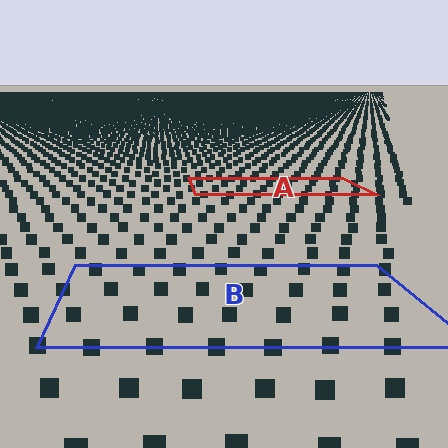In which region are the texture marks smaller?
The texture marks are smaller in region A, because it is farther away.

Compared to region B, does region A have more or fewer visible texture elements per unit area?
Region A has more texture elements per unit area — they are packed more densely because it is farther away.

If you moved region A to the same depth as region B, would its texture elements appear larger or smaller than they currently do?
They would appear larger. At a closer depth, the same texture elements are projected at a bigger on-screen size.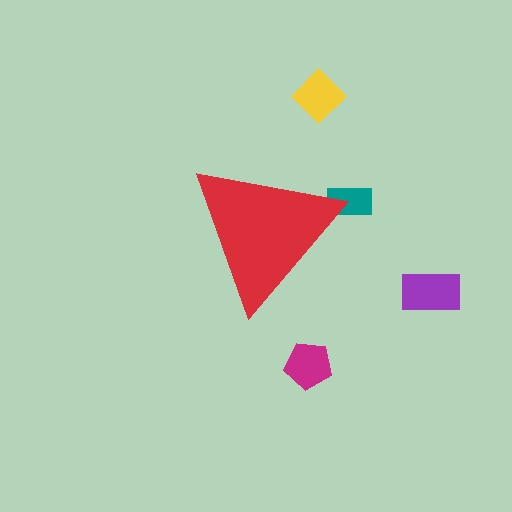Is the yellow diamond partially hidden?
No, the yellow diamond is fully visible.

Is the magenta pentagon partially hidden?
No, the magenta pentagon is fully visible.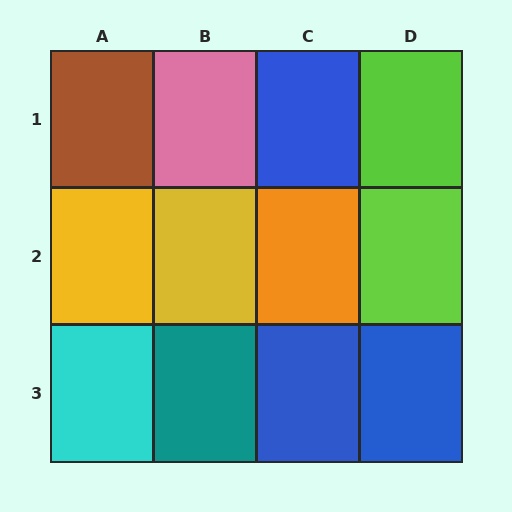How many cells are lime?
2 cells are lime.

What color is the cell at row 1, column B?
Pink.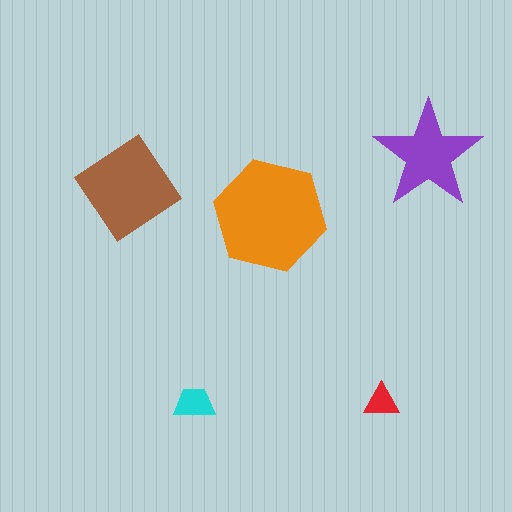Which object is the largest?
The orange hexagon.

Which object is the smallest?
The red triangle.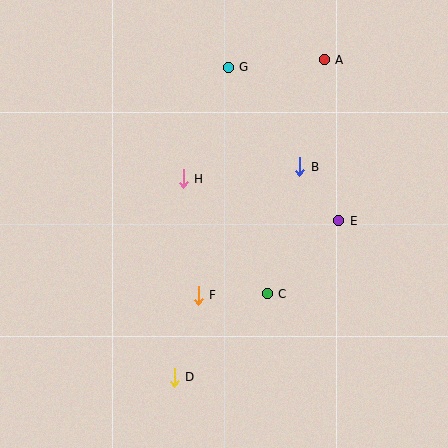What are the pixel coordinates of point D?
Point D is at (174, 377).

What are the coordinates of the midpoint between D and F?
The midpoint between D and F is at (186, 336).